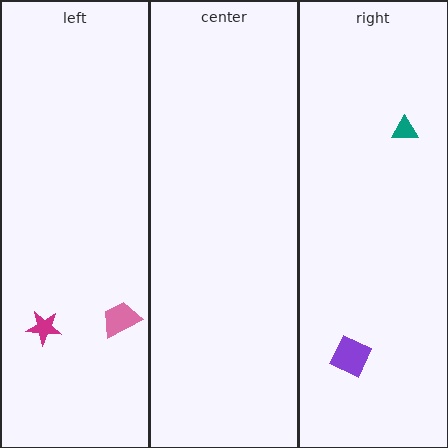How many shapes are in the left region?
2.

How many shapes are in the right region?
2.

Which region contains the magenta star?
The left region.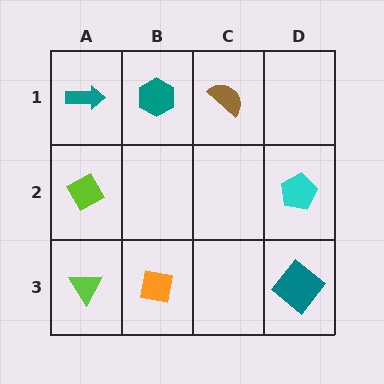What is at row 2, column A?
A lime diamond.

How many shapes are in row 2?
2 shapes.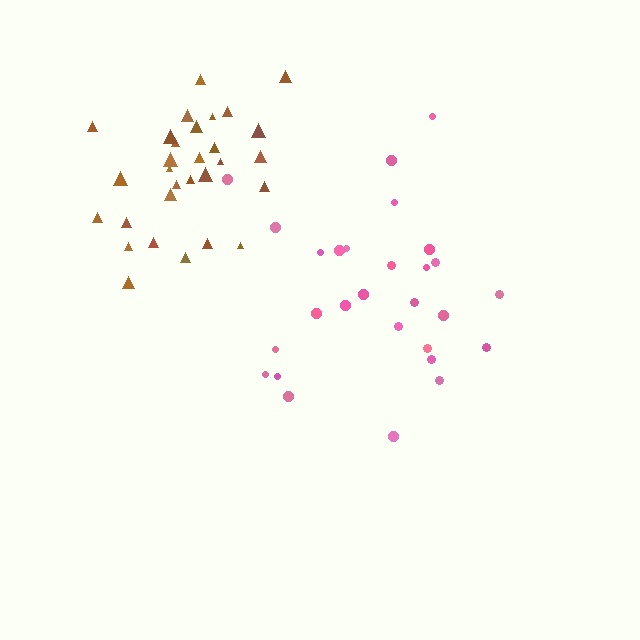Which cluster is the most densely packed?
Brown.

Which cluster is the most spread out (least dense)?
Pink.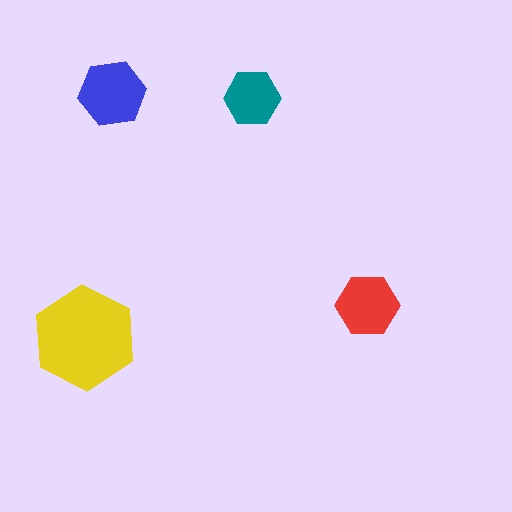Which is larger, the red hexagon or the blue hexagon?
The blue one.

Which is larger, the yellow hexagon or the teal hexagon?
The yellow one.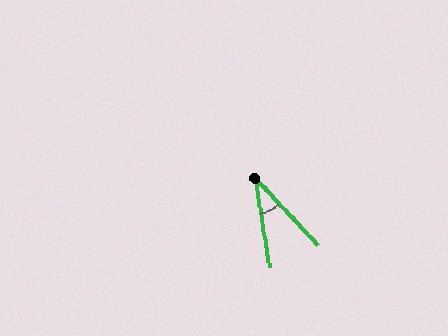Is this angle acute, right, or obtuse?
It is acute.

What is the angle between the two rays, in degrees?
Approximately 34 degrees.